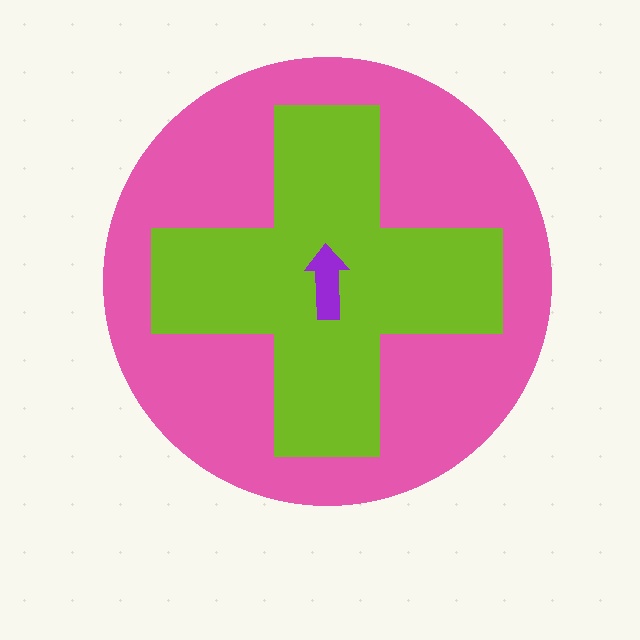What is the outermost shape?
The pink circle.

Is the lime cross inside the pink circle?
Yes.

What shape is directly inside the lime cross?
The purple arrow.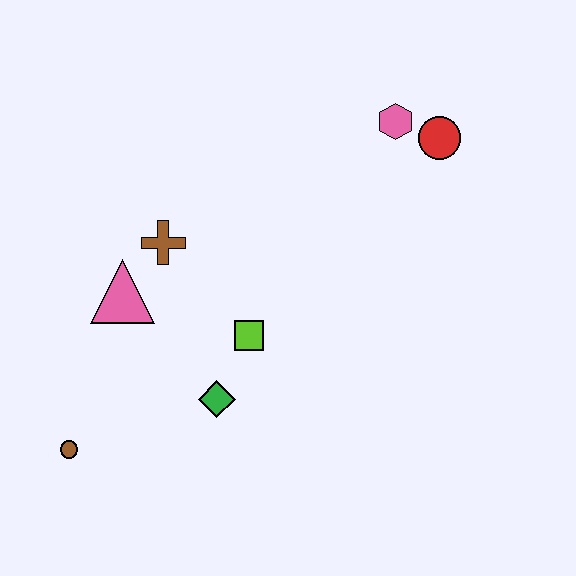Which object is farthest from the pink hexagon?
The brown circle is farthest from the pink hexagon.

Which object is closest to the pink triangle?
The brown cross is closest to the pink triangle.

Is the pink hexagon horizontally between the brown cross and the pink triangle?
No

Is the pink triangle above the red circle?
No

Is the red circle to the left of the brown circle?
No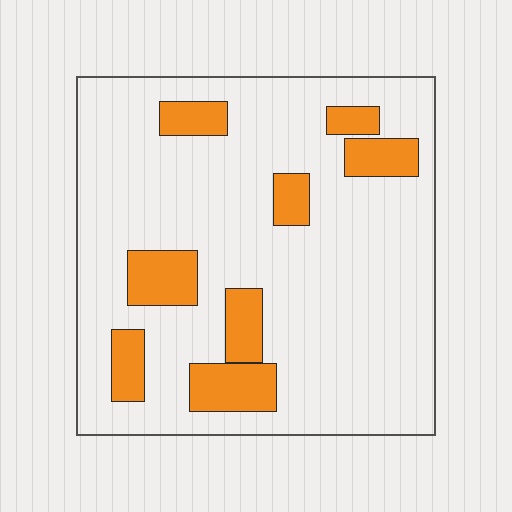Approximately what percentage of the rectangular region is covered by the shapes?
Approximately 15%.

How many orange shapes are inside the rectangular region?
8.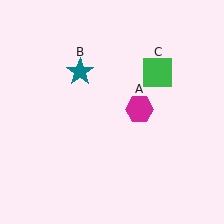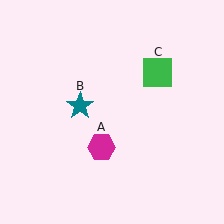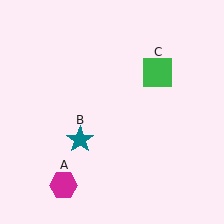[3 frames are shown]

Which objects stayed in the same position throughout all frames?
Green square (object C) remained stationary.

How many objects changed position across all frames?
2 objects changed position: magenta hexagon (object A), teal star (object B).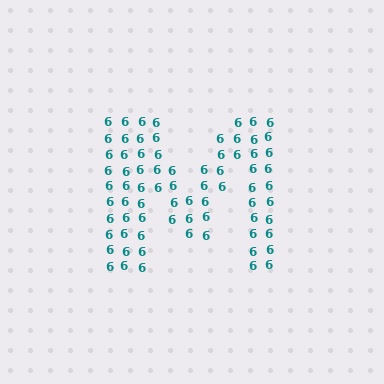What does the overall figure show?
The overall figure shows the letter M.